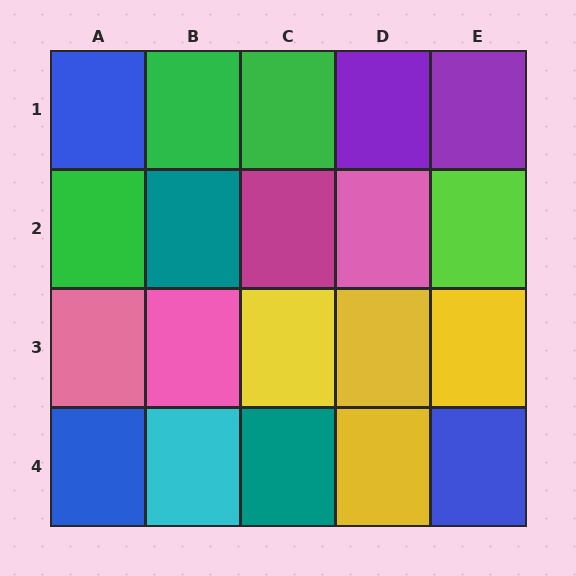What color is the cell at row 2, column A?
Green.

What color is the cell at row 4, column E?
Blue.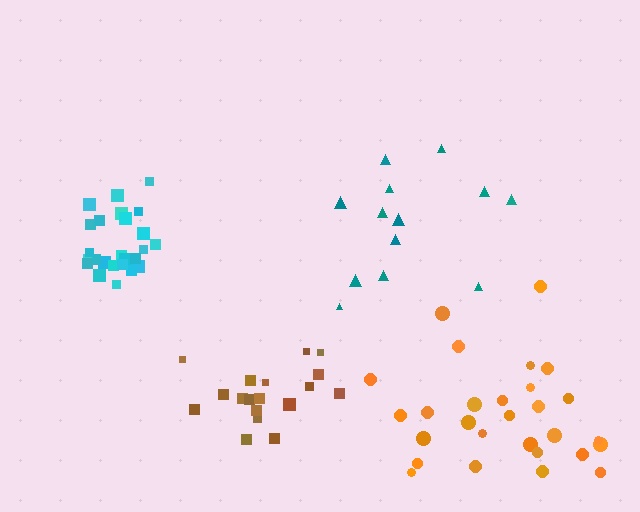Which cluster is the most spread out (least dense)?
Teal.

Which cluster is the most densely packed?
Cyan.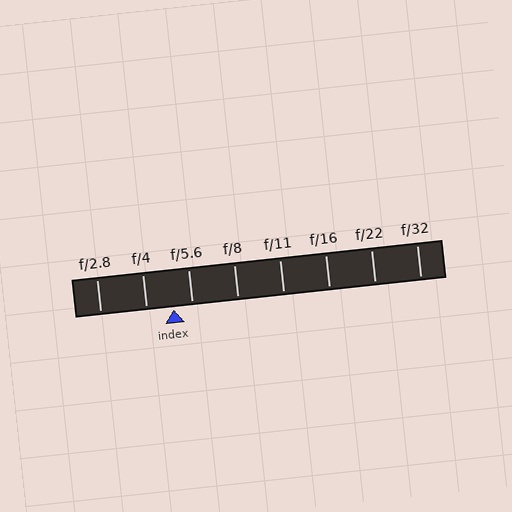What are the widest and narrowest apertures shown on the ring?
The widest aperture shown is f/2.8 and the narrowest is f/32.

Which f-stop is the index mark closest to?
The index mark is closest to f/5.6.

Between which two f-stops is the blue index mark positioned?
The index mark is between f/4 and f/5.6.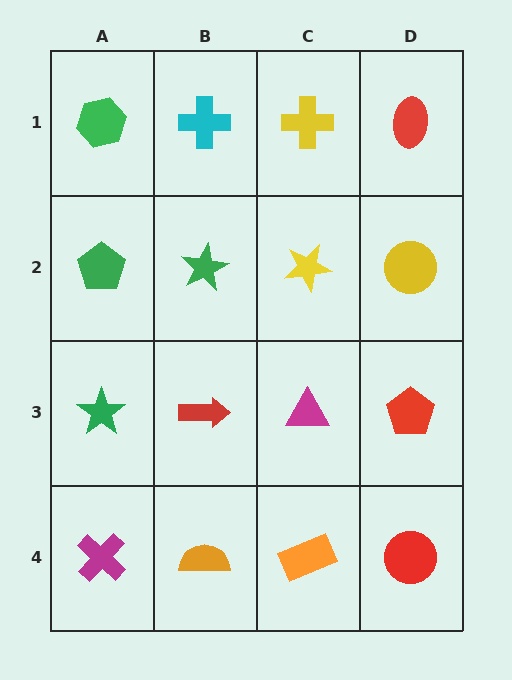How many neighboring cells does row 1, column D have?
2.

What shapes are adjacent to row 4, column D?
A red pentagon (row 3, column D), an orange rectangle (row 4, column C).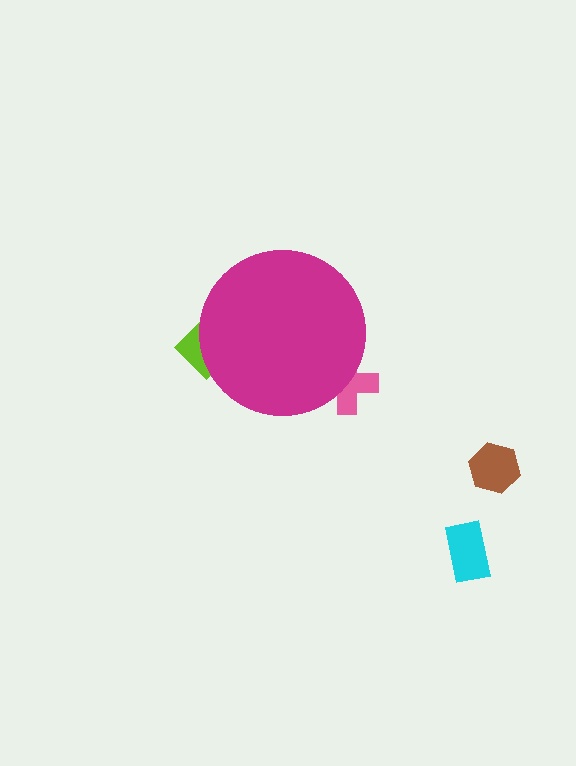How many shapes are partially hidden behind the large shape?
2 shapes are partially hidden.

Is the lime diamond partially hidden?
Yes, the lime diamond is partially hidden behind the magenta circle.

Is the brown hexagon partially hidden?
No, the brown hexagon is fully visible.